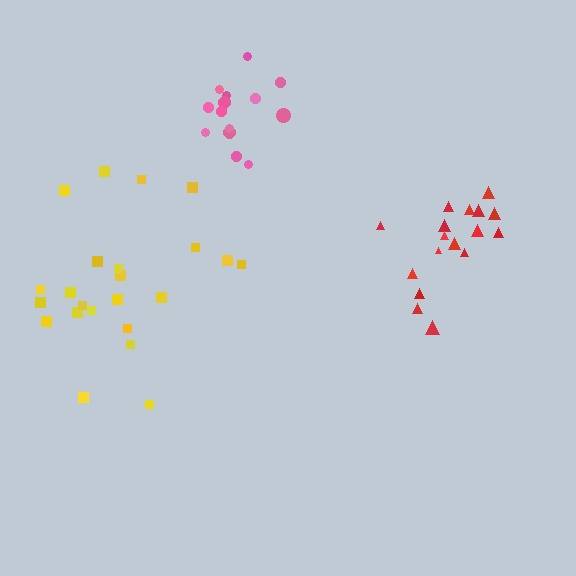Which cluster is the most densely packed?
Pink.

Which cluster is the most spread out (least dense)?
Yellow.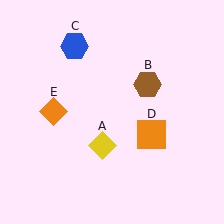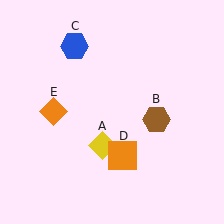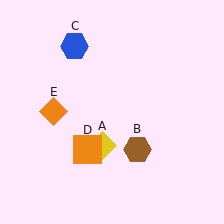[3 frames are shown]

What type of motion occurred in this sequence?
The brown hexagon (object B), orange square (object D) rotated clockwise around the center of the scene.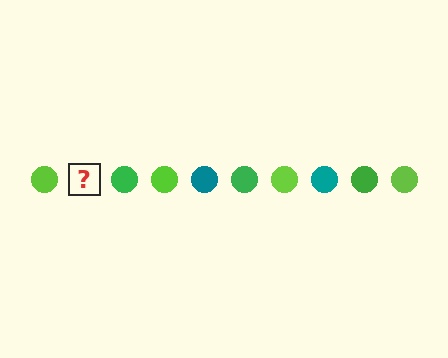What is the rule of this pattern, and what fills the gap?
The rule is that the pattern cycles through lime, teal, green circles. The gap should be filled with a teal circle.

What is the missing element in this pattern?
The missing element is a teal circle.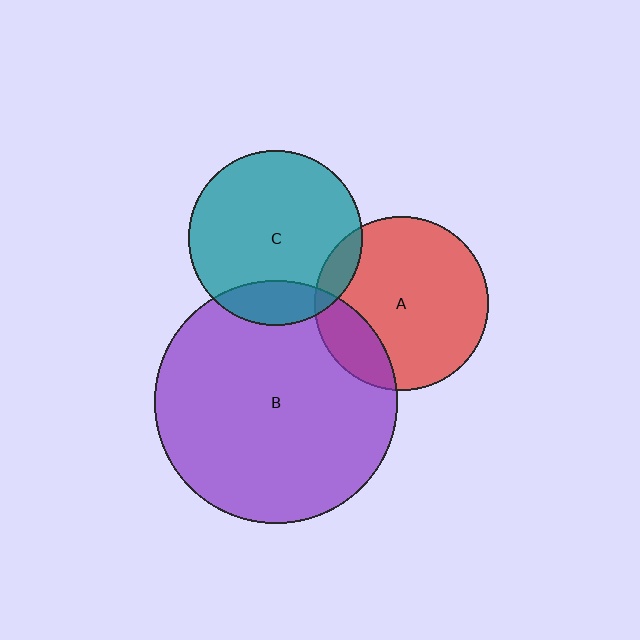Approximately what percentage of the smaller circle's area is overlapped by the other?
Approximately 15%.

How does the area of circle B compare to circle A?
Approximately 1.9 times.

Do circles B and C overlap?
Yes.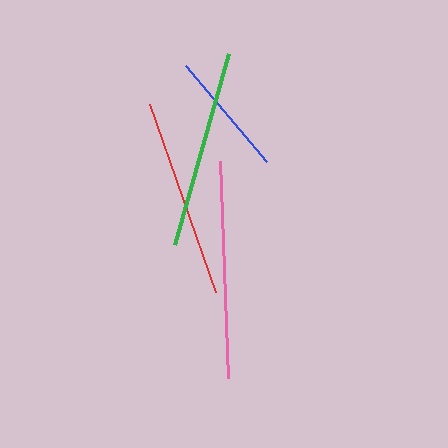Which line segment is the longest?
The pink line is the longest at approximately 216 pixels.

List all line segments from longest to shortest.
From longest to shortest: pink, red, green, blue.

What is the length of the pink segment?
The pink segment is approximately 216 pixels long.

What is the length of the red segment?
The red segment is approximately 199 pixels long.